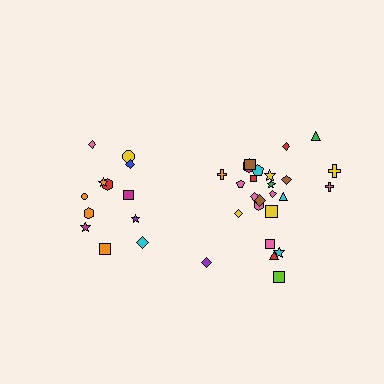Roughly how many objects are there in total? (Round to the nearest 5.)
Roughly 35 objects in total.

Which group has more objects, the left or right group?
The right group.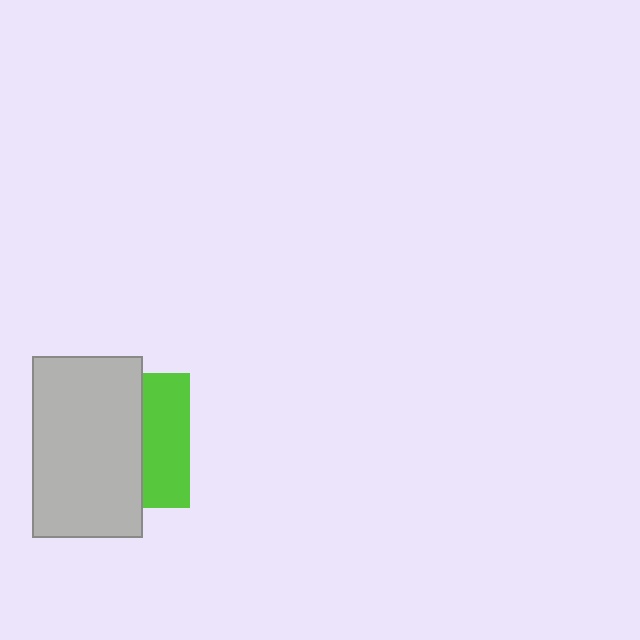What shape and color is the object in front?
The object in front is a light gray rectangle.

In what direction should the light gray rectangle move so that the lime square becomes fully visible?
The light gray rectangle should move left. That is the shortest direction to clear the overlap and leave the lime square fully visible.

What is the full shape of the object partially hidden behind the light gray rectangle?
The partially hidden object is a lime square.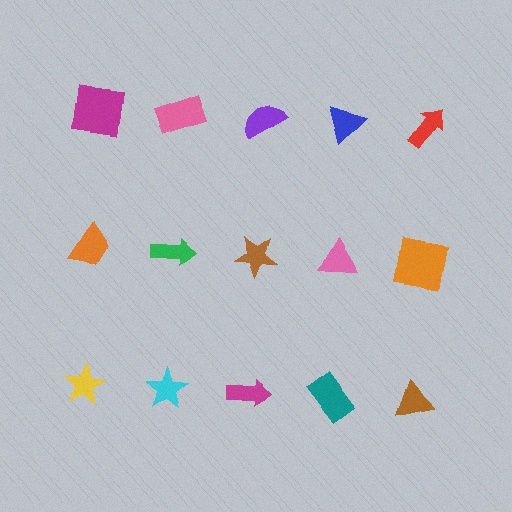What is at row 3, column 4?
A teal rectangle.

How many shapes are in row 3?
5 shapes.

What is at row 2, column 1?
An orange trapezoid.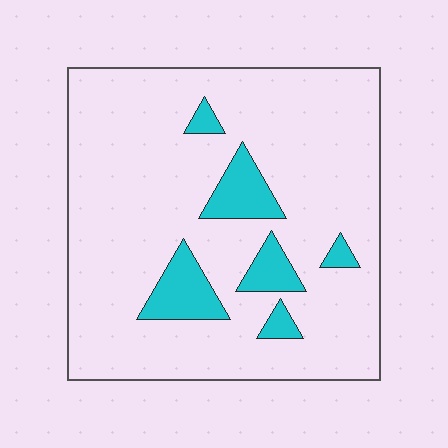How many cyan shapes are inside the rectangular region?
6.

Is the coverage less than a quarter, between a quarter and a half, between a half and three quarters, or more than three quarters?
Less than a quarter.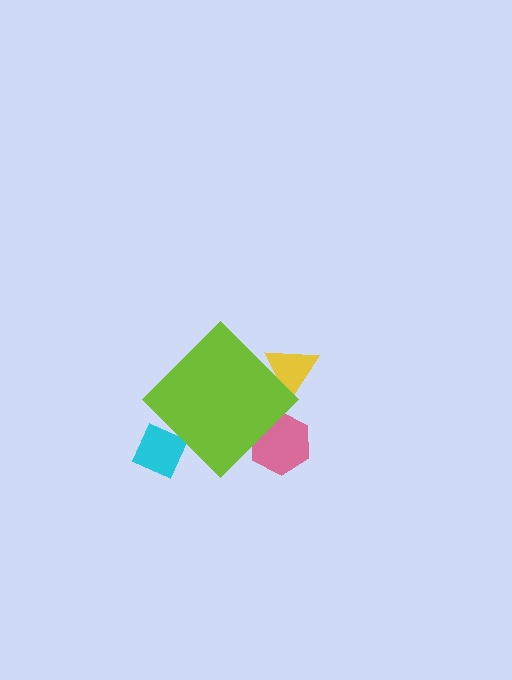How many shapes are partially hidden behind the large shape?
3 shapes are partially hidden.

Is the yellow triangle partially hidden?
Yes, the yellow triangle is partially hidden behind the lime diamond.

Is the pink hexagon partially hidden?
Yes, the pink hexagon is partially hidden behind the lime diamond.